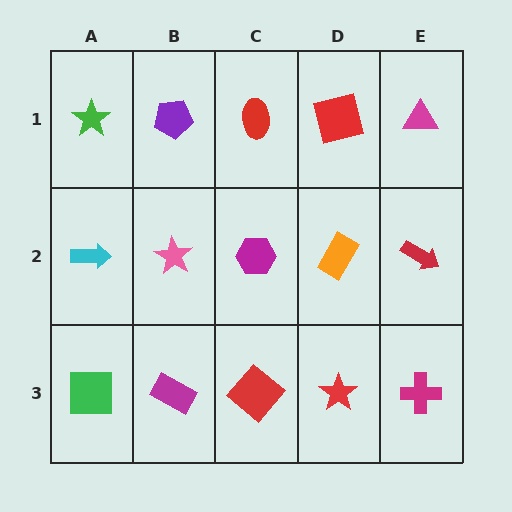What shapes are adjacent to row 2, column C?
A red ellipse (row 1, column C), a red diamond (row 3, column C), a pink star (row 2, column B), an orange rectangle (row 2, column D).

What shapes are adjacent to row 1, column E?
A red arrow (row 2, column E), a red square (row 1, column D).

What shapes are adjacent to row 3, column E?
A red arrow (row 2, column E), a red star (row 3, column D).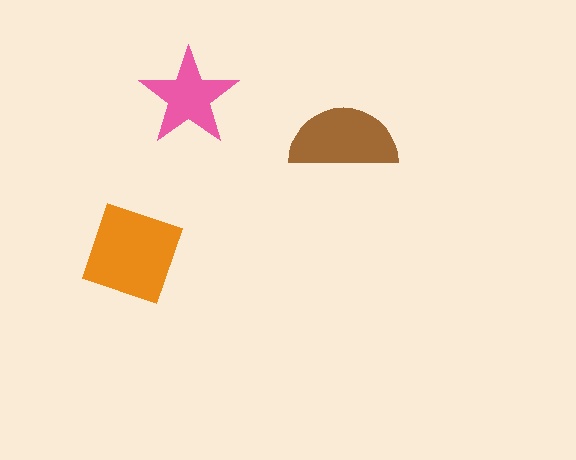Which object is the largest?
The orange diamond.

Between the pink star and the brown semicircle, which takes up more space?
The brown semicircle.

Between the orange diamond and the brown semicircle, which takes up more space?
The orange diamond.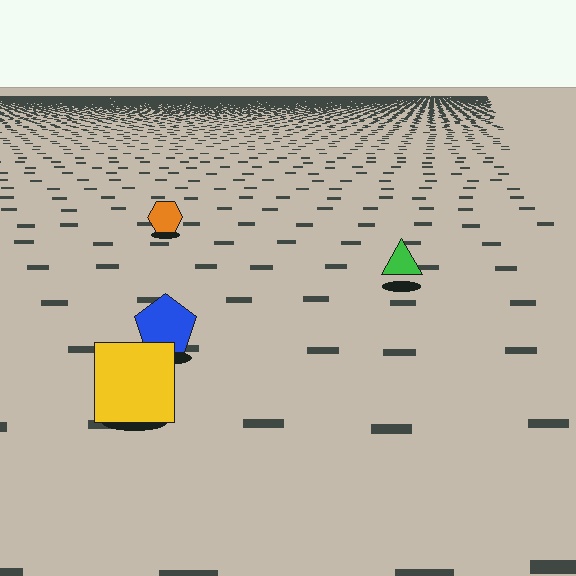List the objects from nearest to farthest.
From nearest to farthest: the yellow square, the blue pentagon, the green triangle, the orange hexagon.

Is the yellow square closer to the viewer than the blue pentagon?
Yes. The yellow square is closer — you can tell from the texture gradient: the ground texture is coarser near it.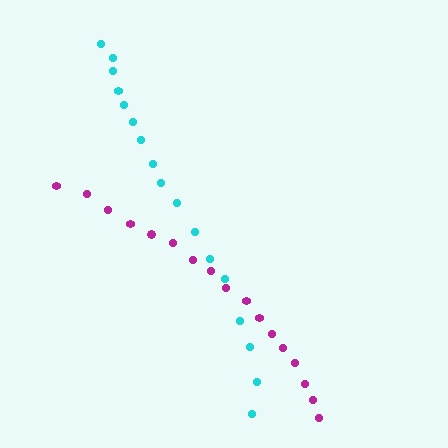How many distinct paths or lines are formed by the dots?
There are 2 distinct paths.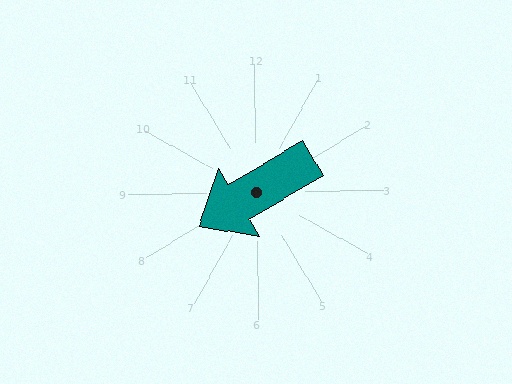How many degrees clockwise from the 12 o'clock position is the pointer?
Approximately 240 degrees.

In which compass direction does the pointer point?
Southwest.